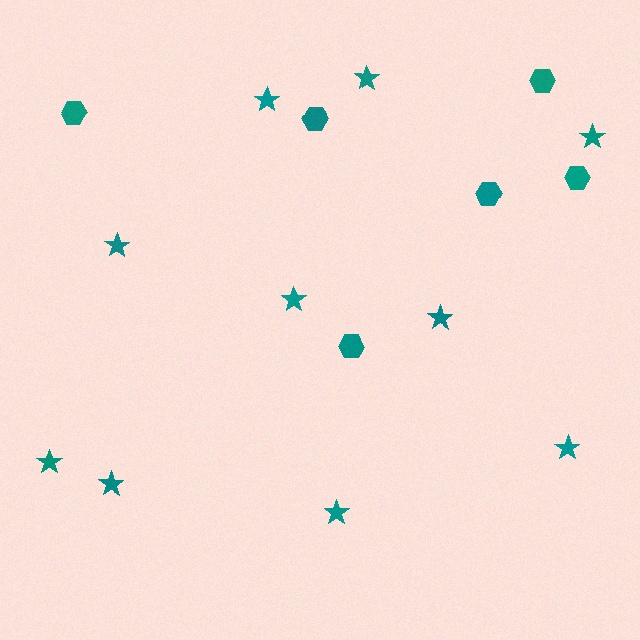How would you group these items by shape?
There are 2 groups: one group of hexagons (6) and one group of stars (10).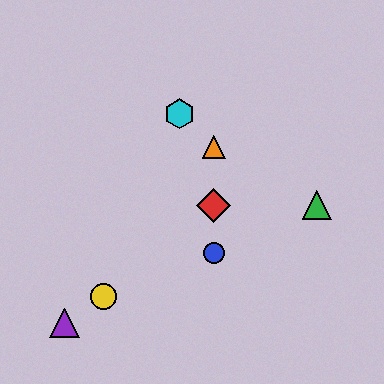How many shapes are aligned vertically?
3 shapes (the red diamond, the blue circle, the orange triangle) are aligned vertically.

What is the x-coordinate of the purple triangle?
The purple triangle is at x≈64.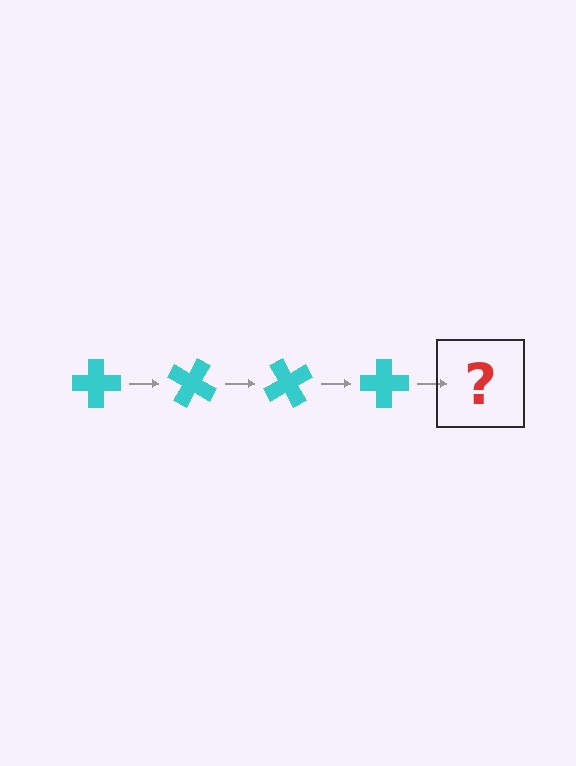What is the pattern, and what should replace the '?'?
The pattern is that the cross rotates 30 degrees each step. The '?' should be a cyan cross rotated 120 degrees.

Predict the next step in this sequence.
The next step is a cyan cross rotated 120 degrees.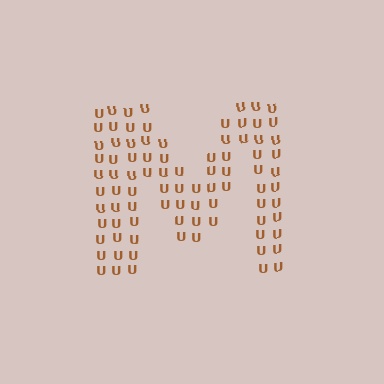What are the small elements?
The small elements are letter U's.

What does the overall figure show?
The overall figure shows the letter M.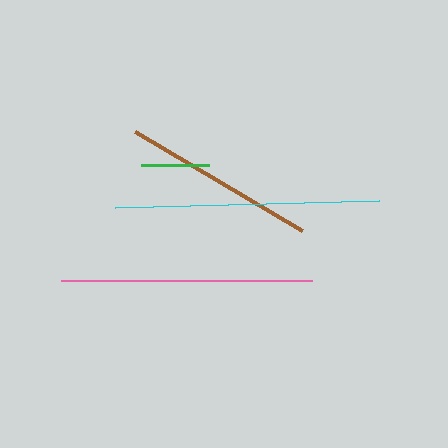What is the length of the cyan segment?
The cyan segment is approximately 263 pixels long.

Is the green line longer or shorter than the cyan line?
The cyan line is longer than the green line.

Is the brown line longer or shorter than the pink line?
The pink line is longer than the brown line.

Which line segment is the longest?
The cyan line is the longest at approximately 263 pixels.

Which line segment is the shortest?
The green line is the shortest at approximately 68 pixels.